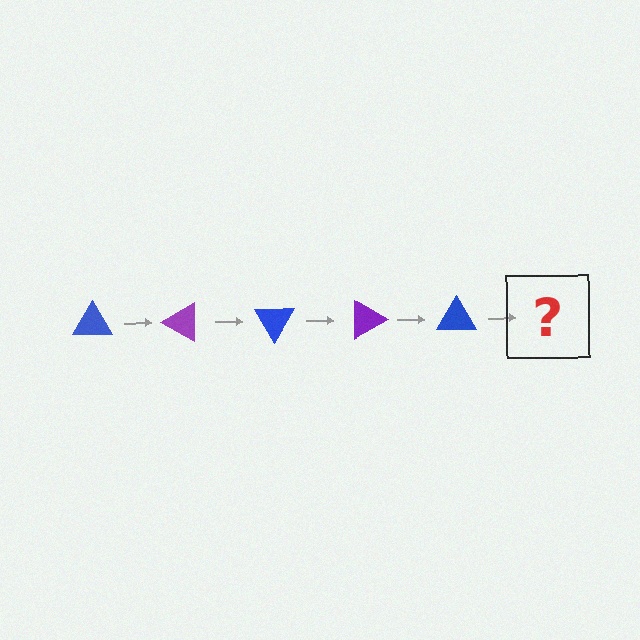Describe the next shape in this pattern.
It should be a purple triangle, rotated 150 degrees from the start.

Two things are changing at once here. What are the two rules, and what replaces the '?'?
The two rules are that it rotates 30 degrees each step and the color cycles through blue and purple. The '?' should be a purple triangle, rotated 150 degrees from the start.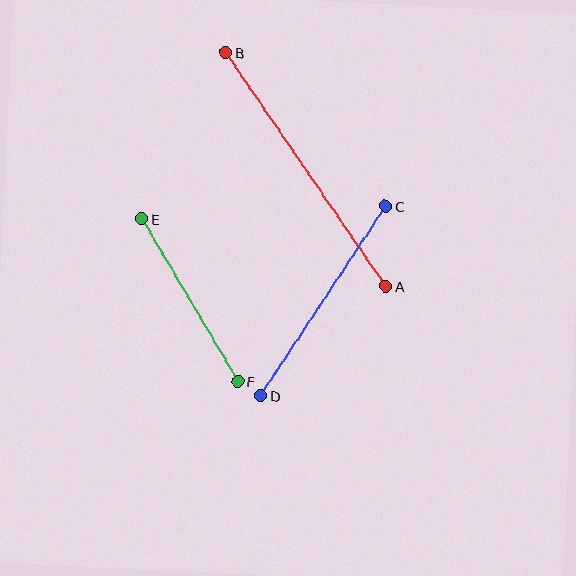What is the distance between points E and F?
The distance is approximately 189 pixels.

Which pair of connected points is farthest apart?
Points A and B are farthest apart.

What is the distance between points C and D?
The distance is approximately 227 pixels.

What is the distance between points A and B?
The distance is approximately 283 pixels.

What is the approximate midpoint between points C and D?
The midpoint is at approximately (323, 301) pixels.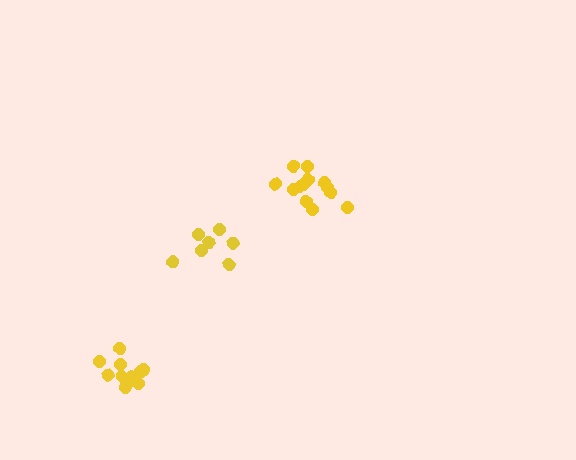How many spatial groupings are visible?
There are 3 spatial groupings.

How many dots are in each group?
Group 1: 12 dots, Group 2: 13 dots, Group 3: 7 dots (32 total).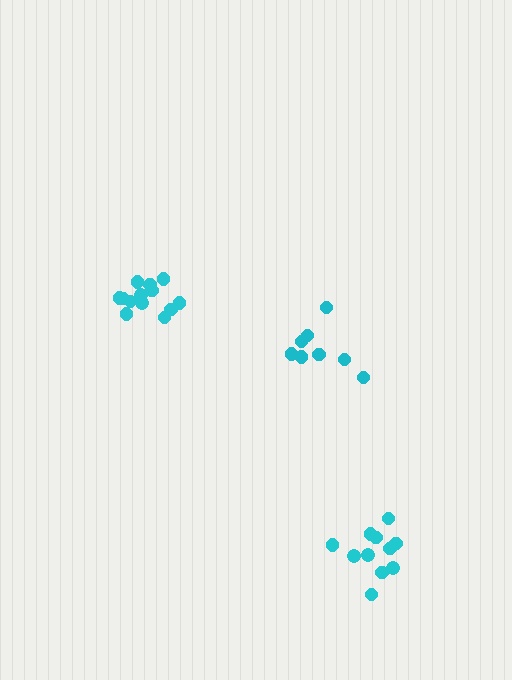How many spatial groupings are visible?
There are 3 spatial groupings.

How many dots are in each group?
Group 1: 8 dots, Group 2: 13 dots, Group 3: 11 dots (32 total).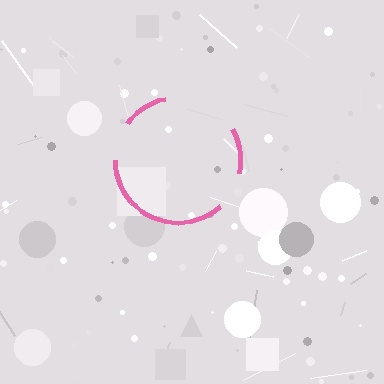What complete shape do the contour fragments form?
The contour fragments form a circle.